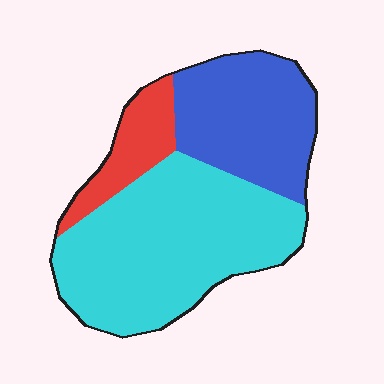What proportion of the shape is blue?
Blue takes up about one third (1/3) of the shape.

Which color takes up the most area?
Cyan, at roughly 55%.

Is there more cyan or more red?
Cyan.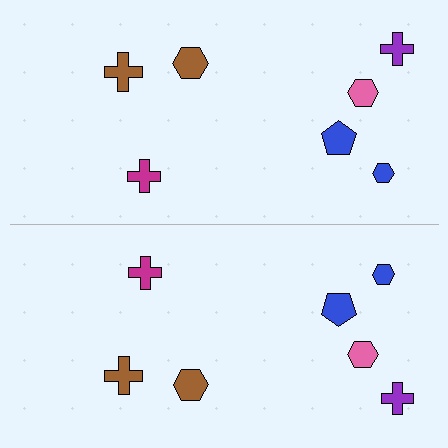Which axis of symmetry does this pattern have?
The pattern has a horizontal axis of symmetry running through the center of the image.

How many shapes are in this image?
There are 14 shapes in this image.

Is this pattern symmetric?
Yes, this pattern has bilateral (reflection) symmetry.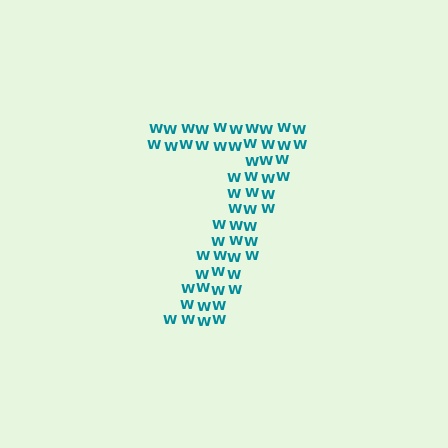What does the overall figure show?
The overall figure shows the digit 7.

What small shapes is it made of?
It is made of small letter W's.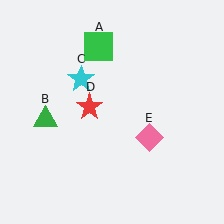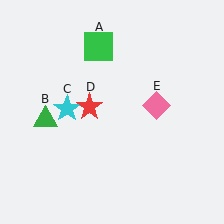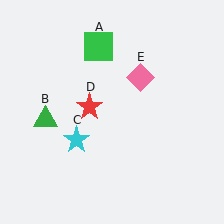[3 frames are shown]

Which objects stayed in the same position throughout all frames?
Green square (object A) and green triangle (object B) and red star (object D) remained stationary.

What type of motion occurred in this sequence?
The cyan star (object C), pink diamond (object E) rotated counterclockwise around the center of the scene.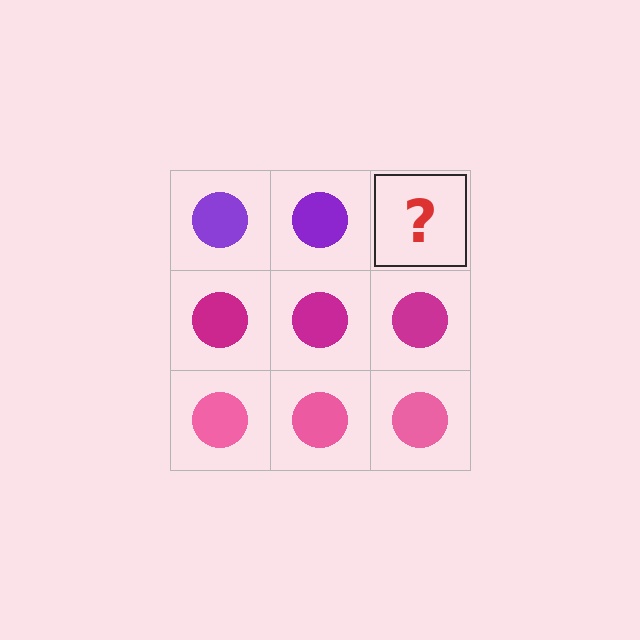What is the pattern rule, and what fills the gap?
The rule is that each row has a consistent color. The gap should be filled with a purple circle.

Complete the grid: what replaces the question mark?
The question mark should be replaced with a purple circle.